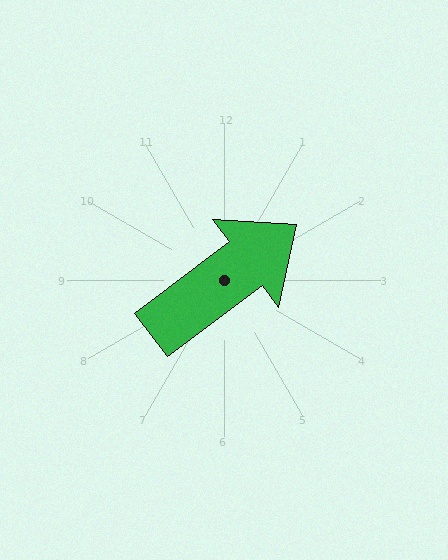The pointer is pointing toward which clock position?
Roughly 2 o'clock.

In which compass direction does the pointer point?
Northeast.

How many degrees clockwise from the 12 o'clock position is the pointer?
Approximately 53 degrees.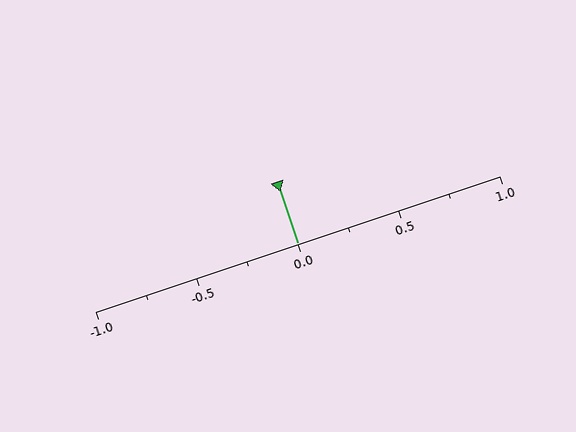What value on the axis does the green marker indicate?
The marker indicates approximately 0.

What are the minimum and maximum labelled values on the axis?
The axis runs from -1.0 to 1.0.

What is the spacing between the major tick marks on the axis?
The major ticks are spaced 0.5 apart.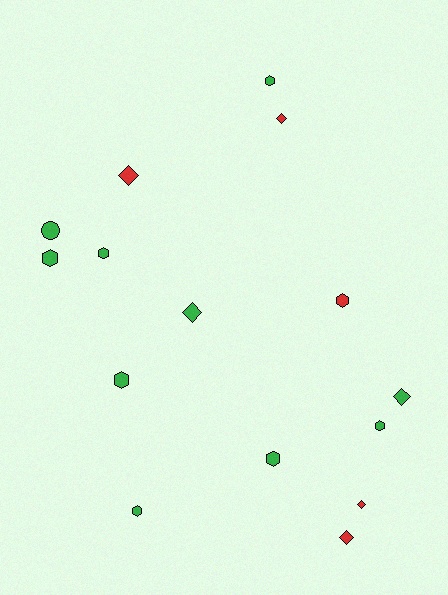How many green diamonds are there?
There are 2 green diamonds.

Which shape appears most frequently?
Hexagon, with 8 objects.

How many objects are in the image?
There are 15 objects.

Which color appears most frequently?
Green, with 10 objects.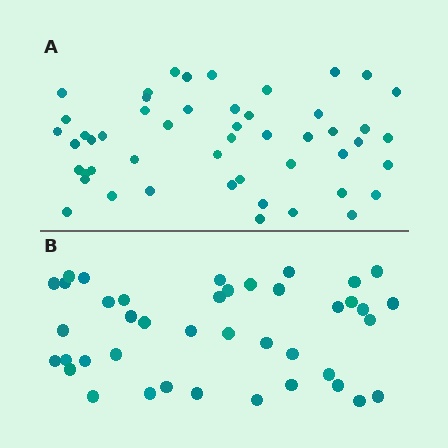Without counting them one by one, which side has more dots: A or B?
Region A (the top region) has more dots.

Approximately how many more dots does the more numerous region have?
Region A has roughly 8 or so more dots than region B.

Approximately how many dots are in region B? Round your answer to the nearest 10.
About 40 dots. (The exact count is 41, which rounds to 40.)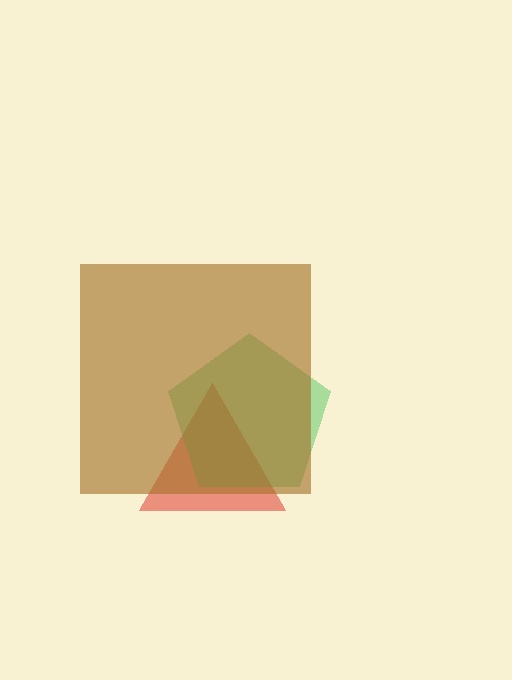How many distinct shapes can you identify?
There are 3 distinct shapes: a red triangle, a green pentagon, a brown square.